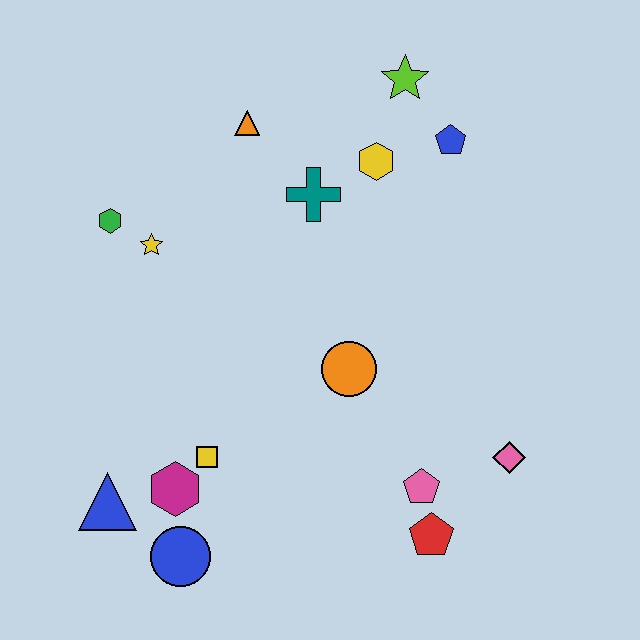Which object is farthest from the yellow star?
The pink diamond is farthest from the yellow star.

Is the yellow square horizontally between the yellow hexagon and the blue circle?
Yes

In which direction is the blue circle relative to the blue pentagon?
The blue circle is below the blue pentagon.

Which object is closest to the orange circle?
The pink pentagon is closest to the orange circle.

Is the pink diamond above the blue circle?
Yes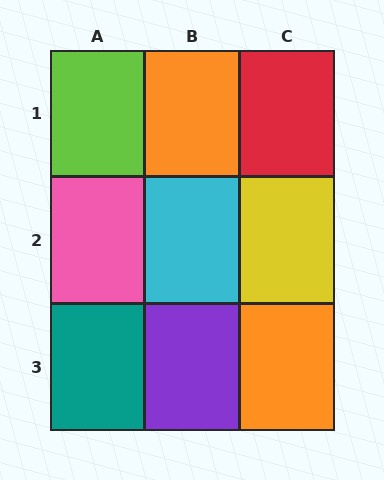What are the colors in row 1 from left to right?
Lime, orange, red.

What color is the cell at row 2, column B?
Cyan.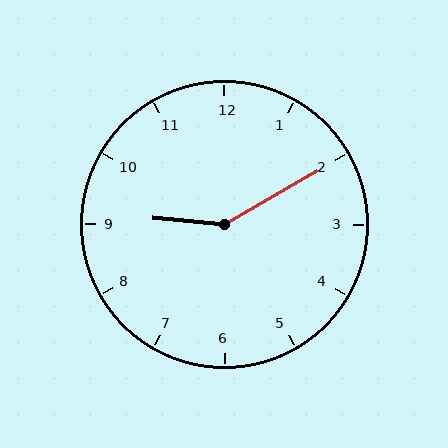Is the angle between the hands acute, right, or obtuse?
It is obtuse.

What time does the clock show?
9:10.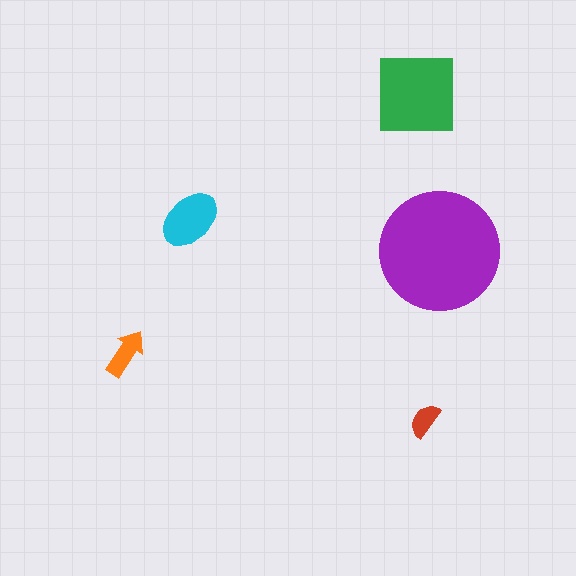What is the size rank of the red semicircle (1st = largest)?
5th.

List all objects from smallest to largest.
The red semicircle, the orange arrow, the cyan ellipse, the green square, the purple circle.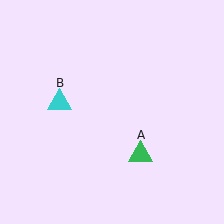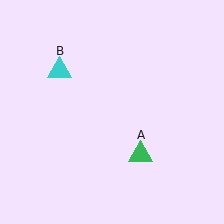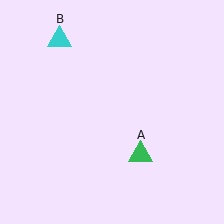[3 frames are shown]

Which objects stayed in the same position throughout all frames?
Green triangle (object A) remained stationary.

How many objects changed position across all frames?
1 object changed position: cyan triangle (object B).